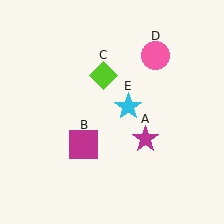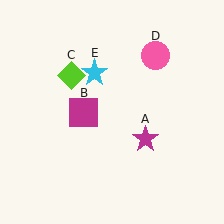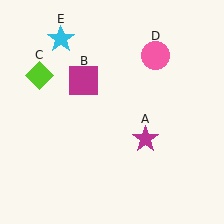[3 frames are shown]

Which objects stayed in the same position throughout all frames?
Magenta star (object A) and pink circle (object D) remained stationary.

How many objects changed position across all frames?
3 objects changed position: magenta square (object B), lime diamond (object C), cyan star (object E).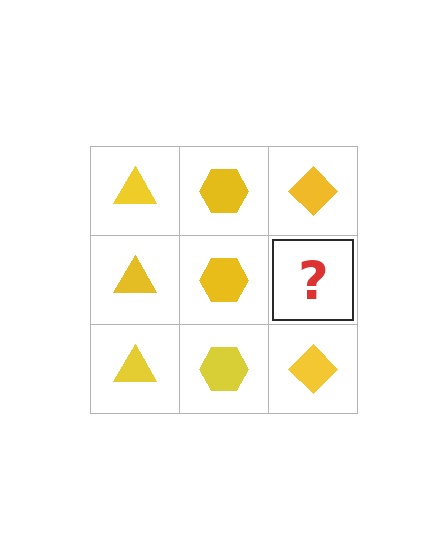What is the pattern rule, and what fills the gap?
The rule is that each column has a consistent shape. The gap should be filled with a yellow diamond.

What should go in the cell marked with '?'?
The missing cell should contain a yellow diamond.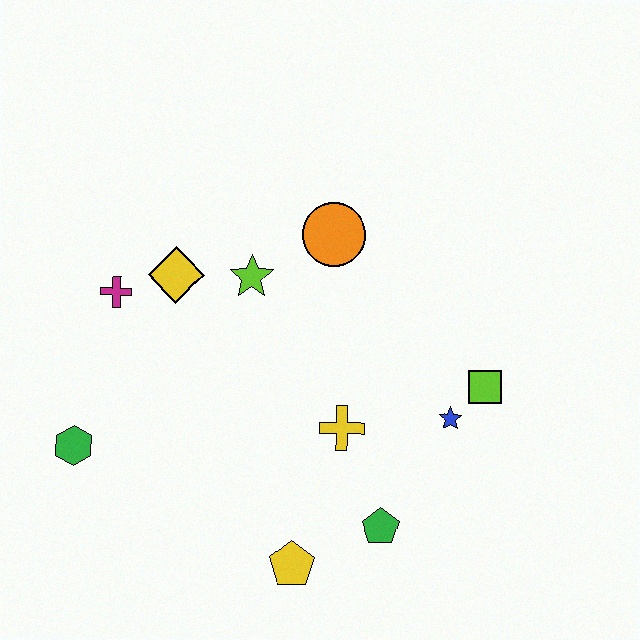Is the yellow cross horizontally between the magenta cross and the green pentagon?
Yes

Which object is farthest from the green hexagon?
The lime square is farthest from the green hexagon.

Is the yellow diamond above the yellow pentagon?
Yes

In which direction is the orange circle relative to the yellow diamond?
The orange circle is to the right of the yellow diamond.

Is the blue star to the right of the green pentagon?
Yes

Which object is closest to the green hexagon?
The magenta cross is closest to the green hexagon.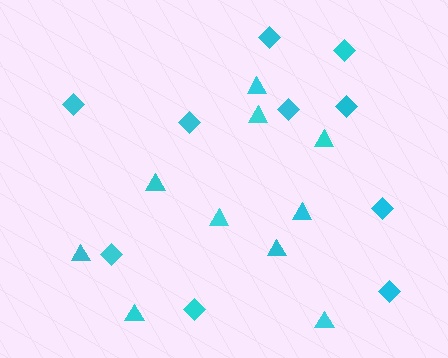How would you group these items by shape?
There are 2 groups: one group of triangles (10) and one group of diamonds (10).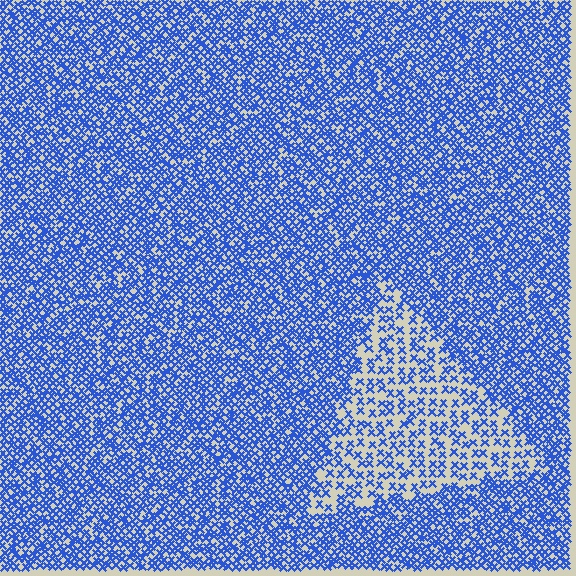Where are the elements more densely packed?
The elements are more densely packed outside the triangle boundary.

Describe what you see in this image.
The image contains small blue elements arranged at two different densities. A triangle-shaped region is visible where the elements are less densely packed than the surrounding area.